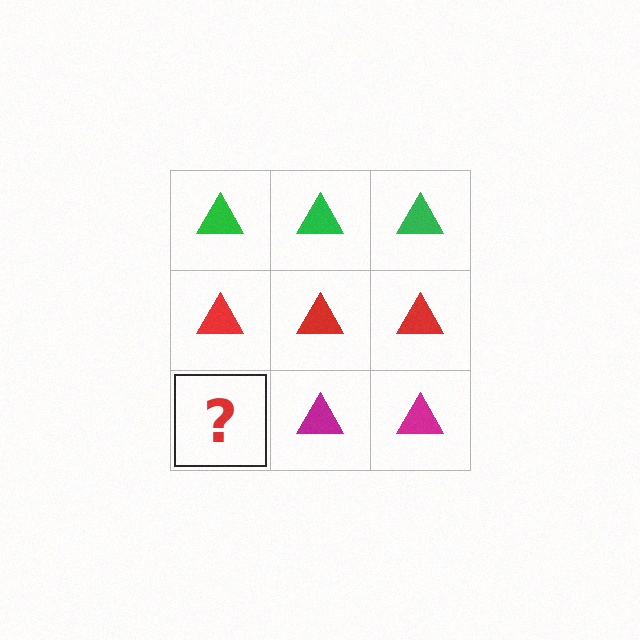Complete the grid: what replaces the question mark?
The question mark should be replaced with a magenta triangle.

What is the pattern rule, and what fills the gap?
The rule is that each row has a consistent color. The gap should be filled with a magenta triangle.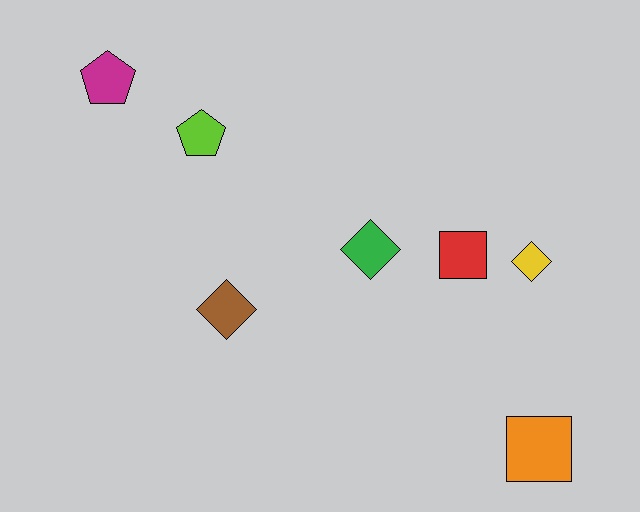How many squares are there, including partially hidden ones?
There are 2 squares.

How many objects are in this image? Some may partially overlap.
There are 7 objects.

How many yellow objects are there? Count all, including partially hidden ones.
There is 1 yellow object.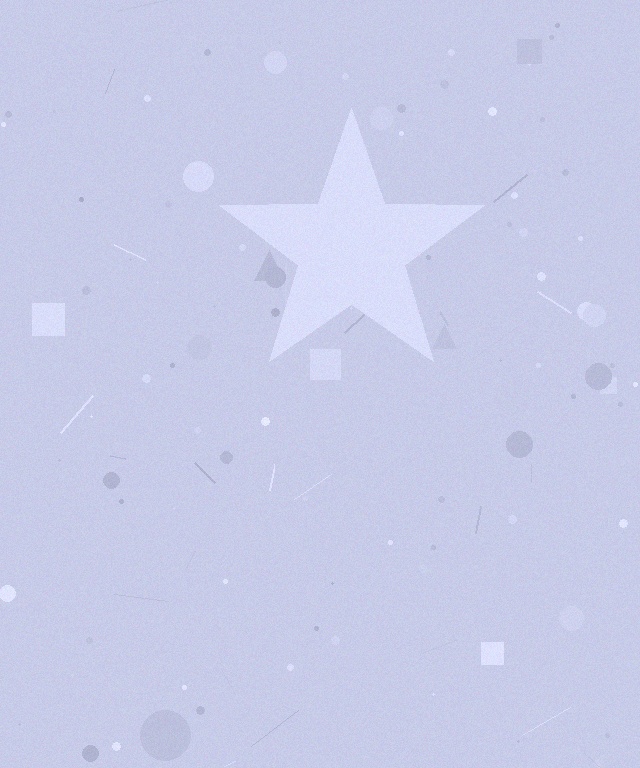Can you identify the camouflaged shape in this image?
The camouflaged shape is a star.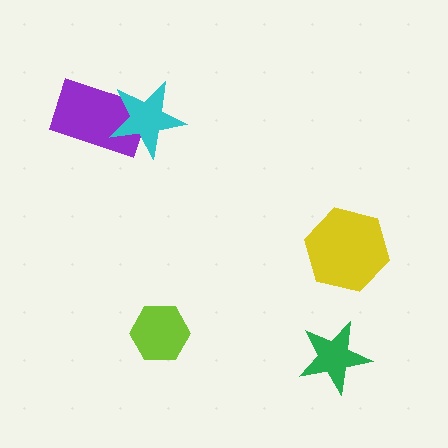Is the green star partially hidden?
No, no other shape covers it.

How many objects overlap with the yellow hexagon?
0 objects overlap with the yellow hexagon.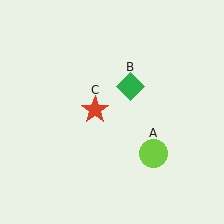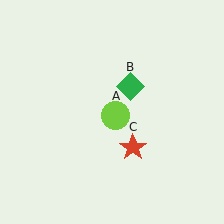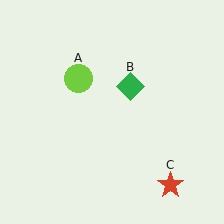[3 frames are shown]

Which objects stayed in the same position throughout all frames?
Green diamond (object B) remained stationary.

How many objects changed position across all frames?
2 objects changed position: lime circle (object A), red star (object C).